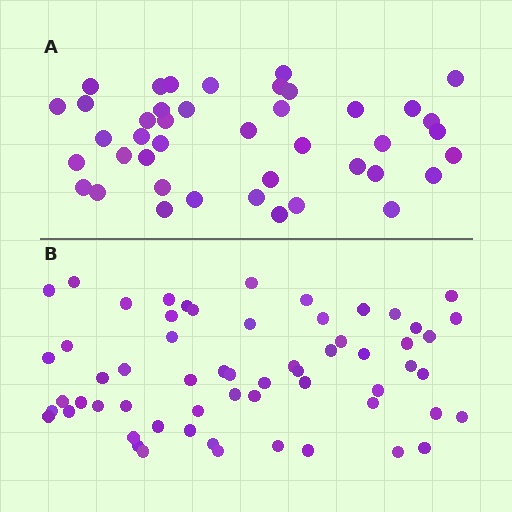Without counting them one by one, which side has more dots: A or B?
Region B (the bottom region) has more dots.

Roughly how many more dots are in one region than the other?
Region B has approximately 20 more dots than region A.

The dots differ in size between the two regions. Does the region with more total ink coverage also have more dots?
No. Region A has more total ink coverage because its dots are larger, but region B actually contains more individual dots. Total area can be misleading — the number of items is what matters here.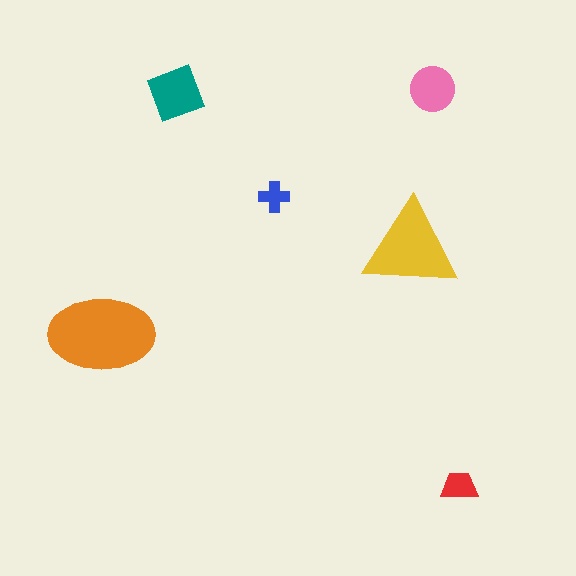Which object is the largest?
The orange ellipse.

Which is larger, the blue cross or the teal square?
The teal square.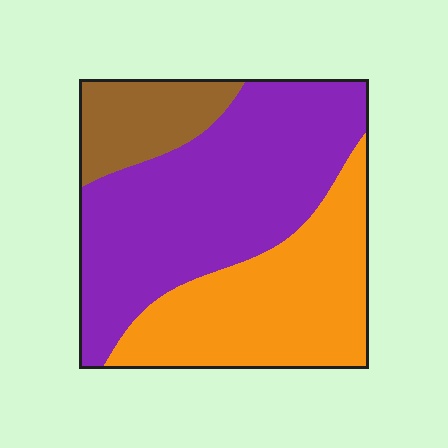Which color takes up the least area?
Brown, at roughly 15%.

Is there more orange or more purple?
Purple.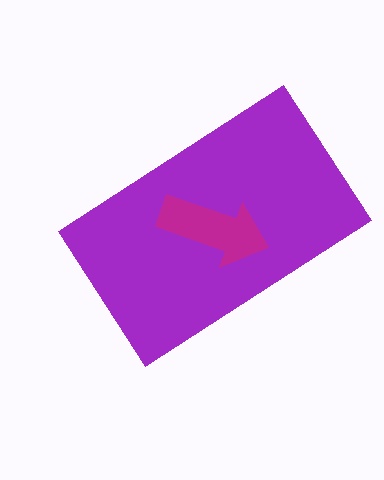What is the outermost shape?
The purple rectangle.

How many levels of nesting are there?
2.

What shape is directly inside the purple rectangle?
The magenta arrow.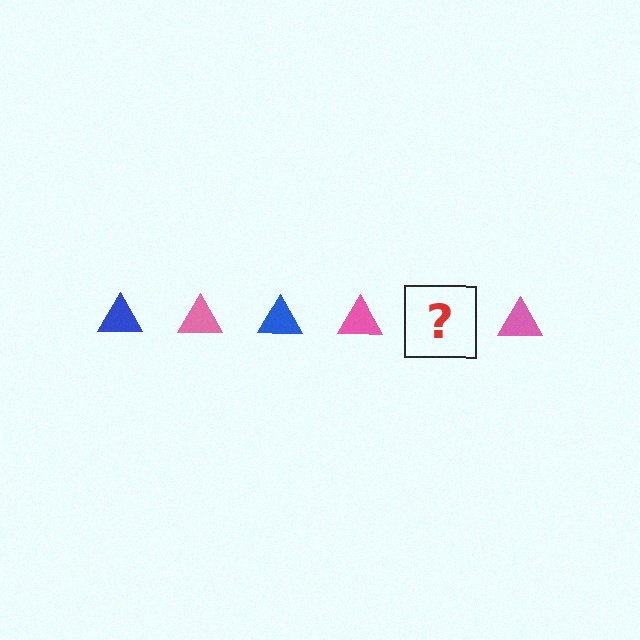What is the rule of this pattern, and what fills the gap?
The rule is that the pattern cycles through blue, pink triangles. The gap should be filled with a blue triangle.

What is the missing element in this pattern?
The missing element is a blue triangle.